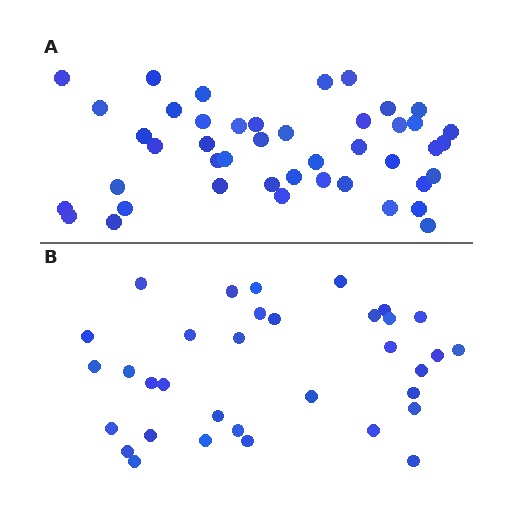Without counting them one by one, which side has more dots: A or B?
Region A (the top region) has more dots.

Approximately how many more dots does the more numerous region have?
Region A has roughly 10 or so more dots than region B.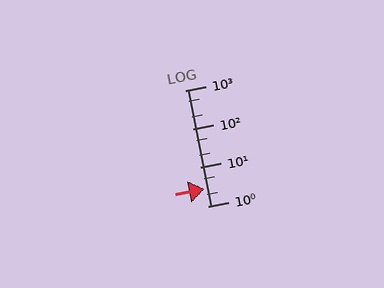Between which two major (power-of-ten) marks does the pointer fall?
The pointer is between 1 and 10.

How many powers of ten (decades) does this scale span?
The scale spans 3 decades, from 1 to 1000.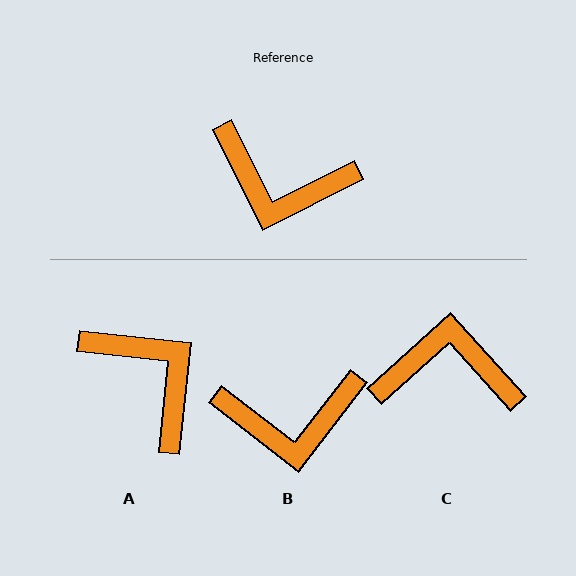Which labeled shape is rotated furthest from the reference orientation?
C, about 165 degrees away.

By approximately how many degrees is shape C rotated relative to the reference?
Approximately 165 degrees clockwise.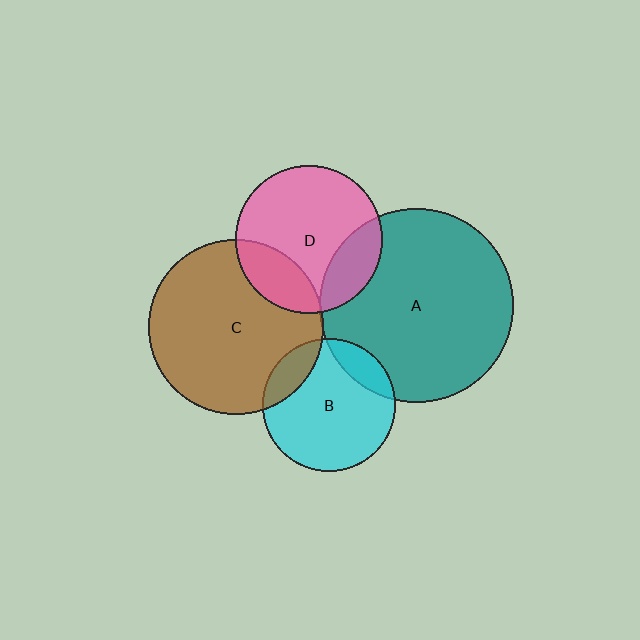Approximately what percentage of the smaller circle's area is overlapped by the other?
Approximately 15%.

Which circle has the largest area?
Circle A (teal).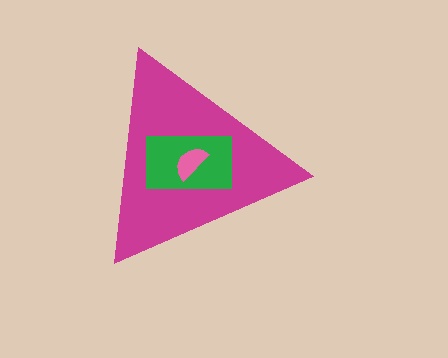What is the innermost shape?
The pink semicircle.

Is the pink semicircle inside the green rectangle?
Yes.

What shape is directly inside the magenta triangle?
The green rectangle.